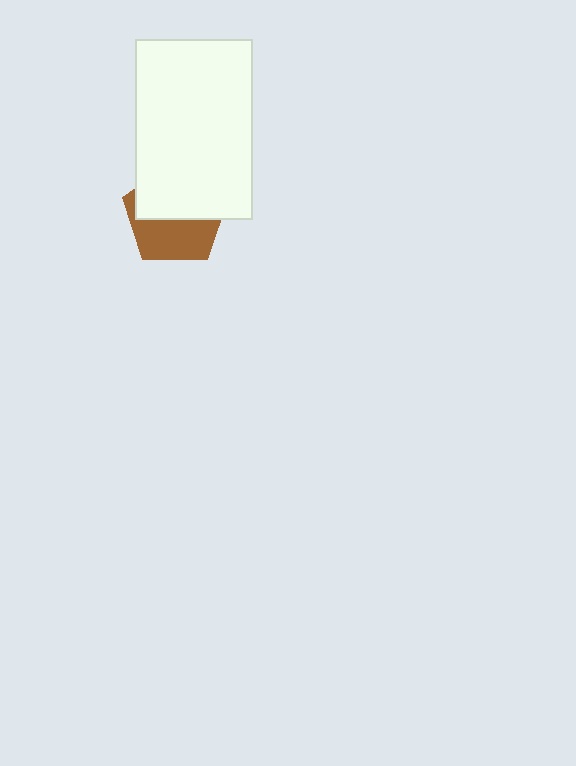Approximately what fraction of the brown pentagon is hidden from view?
Roughly 54% of the brown pentagon is hidden behind the white rectangle.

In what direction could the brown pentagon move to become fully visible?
The brown pentagon could move down. That would shift it out from behind the white rectangle entirely.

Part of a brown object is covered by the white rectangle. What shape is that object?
It is a pentagon.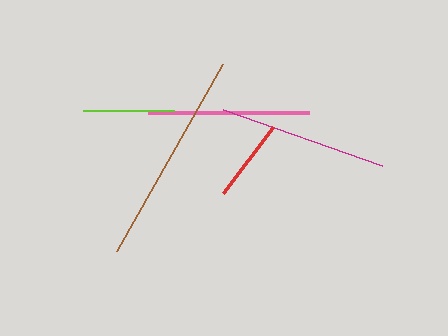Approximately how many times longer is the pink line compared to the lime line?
The pink line is approximately 1.8 times the length of the lime line.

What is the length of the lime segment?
The lime segment is approximately 91 pixels long.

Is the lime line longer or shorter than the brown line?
The brown line is longer than the lime line.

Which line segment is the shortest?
The red line is the shortest at approximately 83 pixels.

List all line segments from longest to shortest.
From longest to shortest: brown, magenta, pink, lime, red.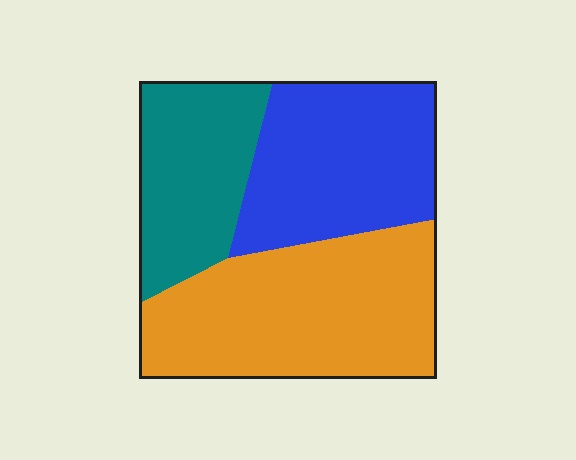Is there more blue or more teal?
Blue.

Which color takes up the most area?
Orange, at roughly 45%.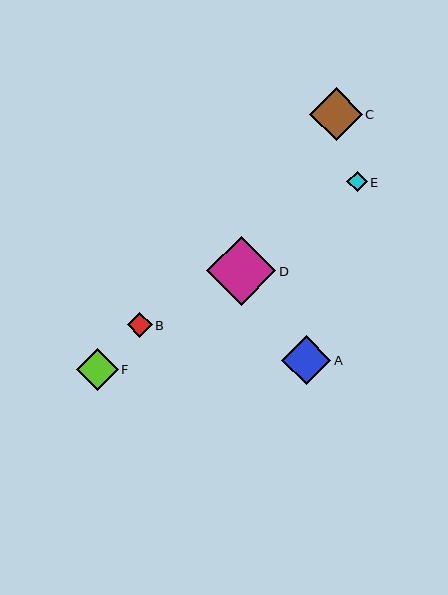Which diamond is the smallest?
Diamond E is the smallest with a size of approximately 21 pixels.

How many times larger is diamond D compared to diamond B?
Diamond D is approximately 2.8 times the size of diamond B.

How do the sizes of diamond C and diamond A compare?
Diamond C and diamond A are approximately the same size.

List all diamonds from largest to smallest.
From largest to smallest: D, C, A, F, B, E.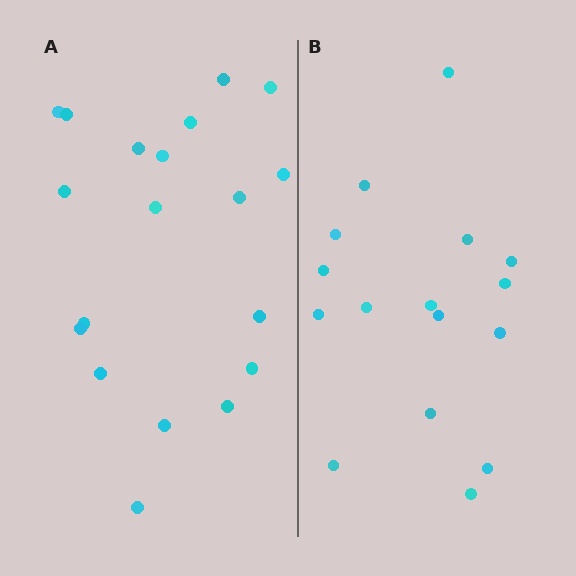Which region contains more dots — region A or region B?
Region A (the left region) has more dots.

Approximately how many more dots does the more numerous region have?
Region A has just a few more — roughly 2 or 3 more dots than region B.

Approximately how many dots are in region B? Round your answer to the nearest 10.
About 20 dots. (The exact count is 16, which rounds to 20.)